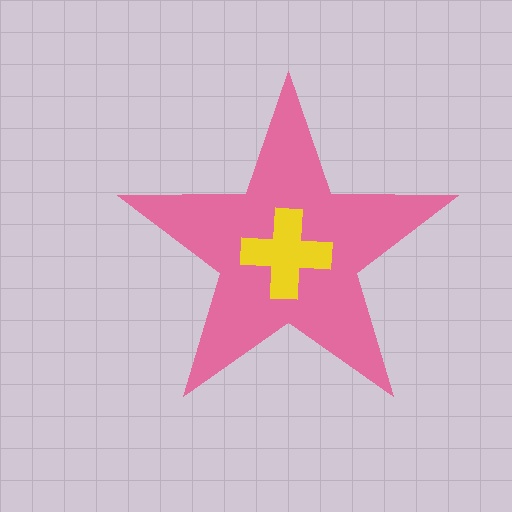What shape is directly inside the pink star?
The yellow cross.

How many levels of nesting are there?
2.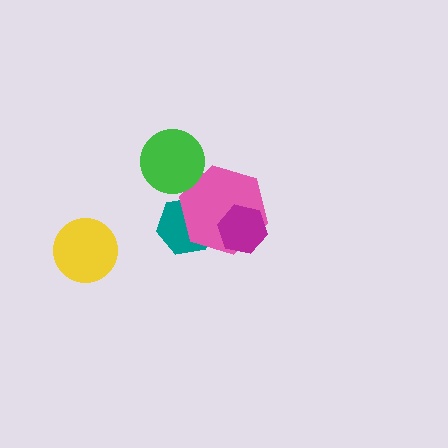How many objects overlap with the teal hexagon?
1 object overlaps with the teal hexagon.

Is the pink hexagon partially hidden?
Yes, it is partially covered by another shape.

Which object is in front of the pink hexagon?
The magenta hexagon is in front of the pink hexagon.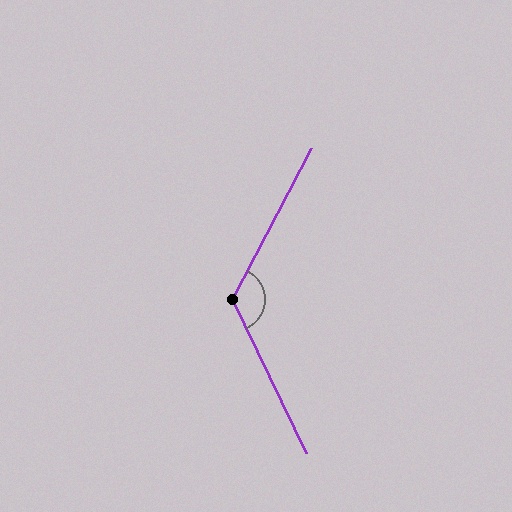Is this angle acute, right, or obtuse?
It is obtuse.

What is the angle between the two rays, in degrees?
Approximately 127 degrees.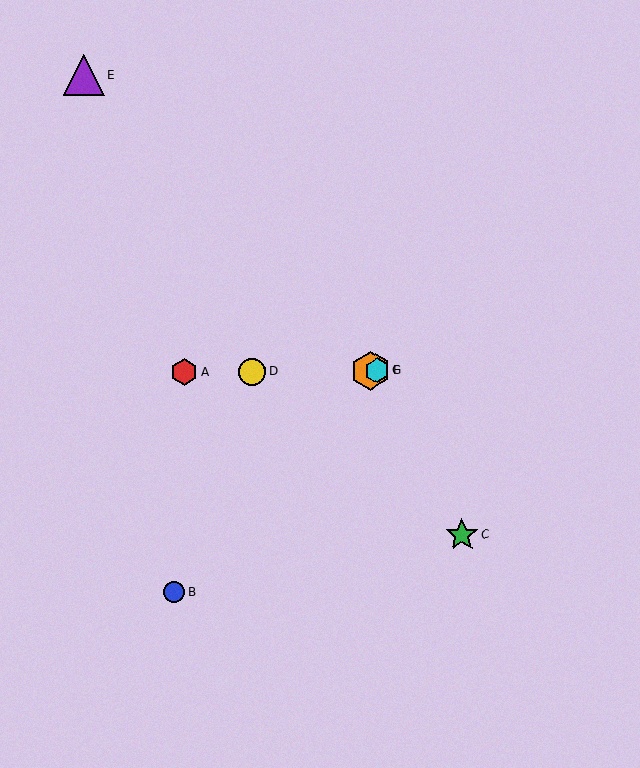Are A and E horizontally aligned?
No, A is at y≈372 and E is at y≈75.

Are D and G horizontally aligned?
Yes, both are at y≈372.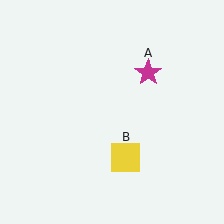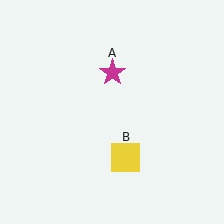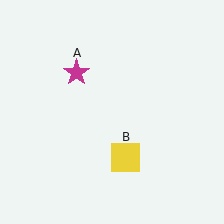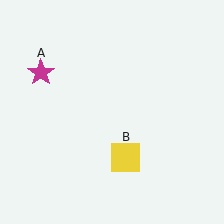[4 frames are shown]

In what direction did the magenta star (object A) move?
The magenta star (object A) moved left.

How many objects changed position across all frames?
1 object changed position: magenta star (object A).